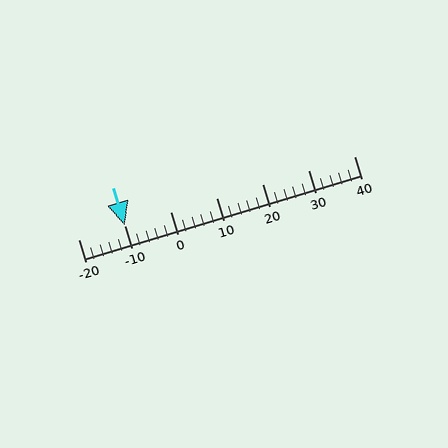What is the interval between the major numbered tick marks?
The major tick marks are spaced 10 units apart.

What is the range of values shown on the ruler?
The ruler shows values from -20 to 40.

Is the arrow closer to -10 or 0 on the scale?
The arrow is closer to -10.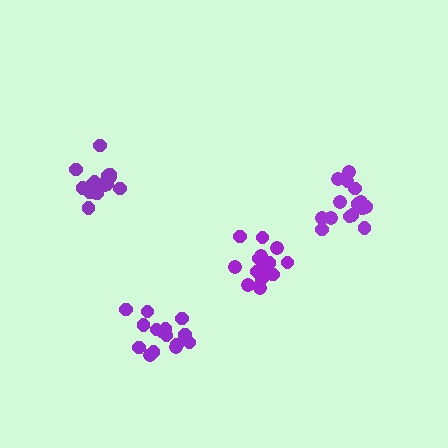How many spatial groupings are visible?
There are 4 spatial groupings.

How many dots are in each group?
Group 1: 16 dots, Group 2: 16 dots, Group 3: 16 dots, Group 4: 16 dots (64 total).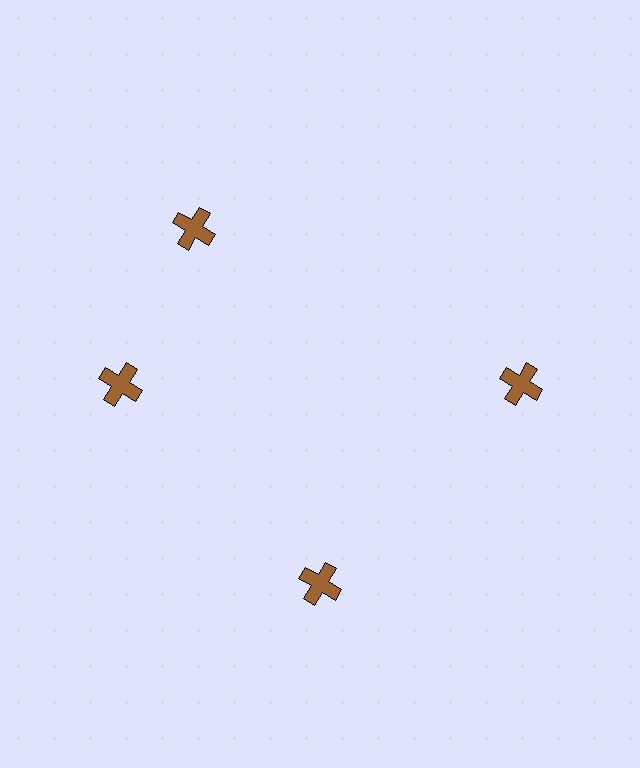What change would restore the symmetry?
The symmetry would be restored by rotating it back into even spacing with its neighbors so that all 4 crosses sit at equal angles and equal distance from the center.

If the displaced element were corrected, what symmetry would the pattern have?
It would have 4-fold rotational symmetry — the pattern would map onto itself every 90 degrees.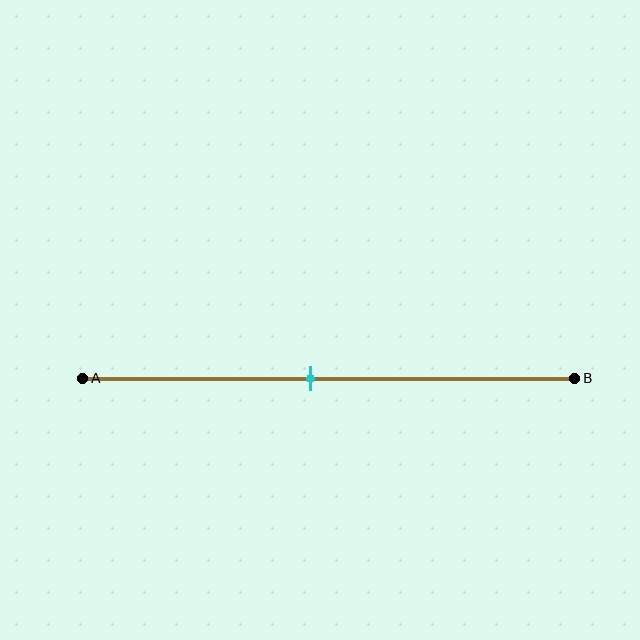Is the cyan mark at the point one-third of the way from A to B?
No, the mark is at about 45% from A, not at the 33% one-third point.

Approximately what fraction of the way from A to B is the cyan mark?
The cyan mark is approximately 45% of the way from A to B.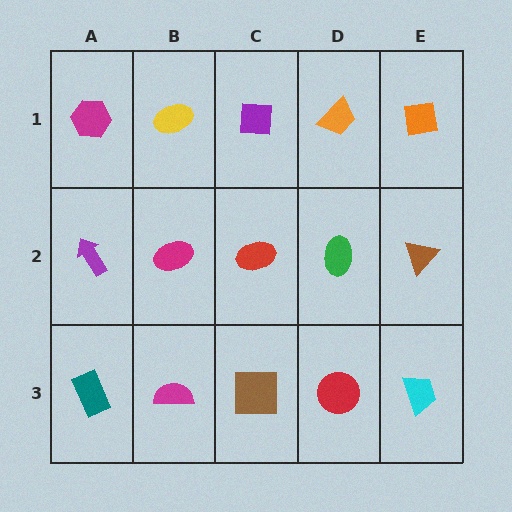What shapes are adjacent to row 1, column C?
A red ellipse (row 2, column C), a yellow ellipse (row 1, column B), an orange trapezoid (row 1, column D).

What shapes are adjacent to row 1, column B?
A magenta ellipse (row 2, column B), a magenta hexagon (row 1, column A), a purple square (row 1, column C).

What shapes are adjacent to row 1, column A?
A purple arrow (row 2, column A), a yellow ellipse (row 1, column B).